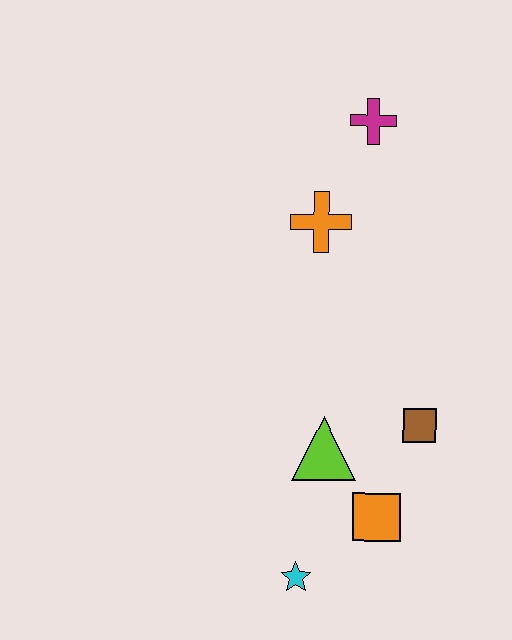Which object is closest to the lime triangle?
The orange square is closest to the lime triangle.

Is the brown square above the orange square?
Yes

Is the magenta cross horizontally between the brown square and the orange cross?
Yes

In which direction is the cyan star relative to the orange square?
The cyan star is to the left of the orange square.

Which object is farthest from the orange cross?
The cyan star is farthest from the orange cross.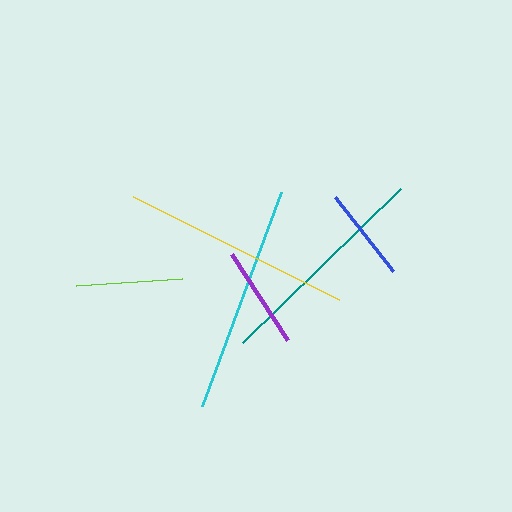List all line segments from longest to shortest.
From longest to shortest: yellow, cyan, teal, lime, purple, blue.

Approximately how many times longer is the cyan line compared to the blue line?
The cyan line is approximately 2.4 times the length of the blue line.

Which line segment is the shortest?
The blue line is the shortest at approximately 93 pixels.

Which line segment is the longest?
The yellow line is the longest at approximately 231 pixels.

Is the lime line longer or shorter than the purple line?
The lime line is longer than the purple line.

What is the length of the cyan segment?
The cyan segment is approximately 228 pixels long.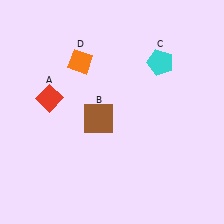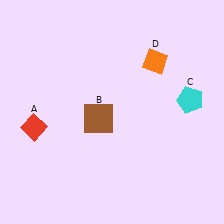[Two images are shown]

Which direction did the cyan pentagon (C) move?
The cyan pentagon (C) moved down.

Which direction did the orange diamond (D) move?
The orange diamond (D) moved right.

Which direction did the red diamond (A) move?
The red diamond (A) moved down.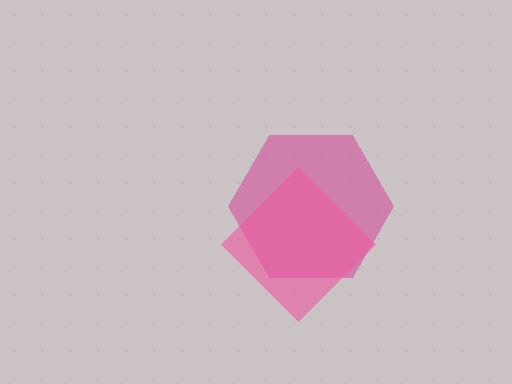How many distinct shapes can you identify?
There are 2 distinct shapes: a magenta hexagon, a pink diamond.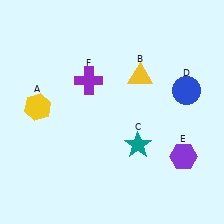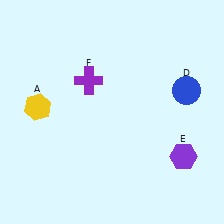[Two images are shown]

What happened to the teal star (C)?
The teal star (C) was removed in Image 2. It was in the bottom-right area of Image 1.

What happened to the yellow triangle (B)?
The yellow triangle (B) was removed in Image 2. It was in the top-right area of Image 1.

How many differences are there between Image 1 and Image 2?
There are 2 differences between the two images.